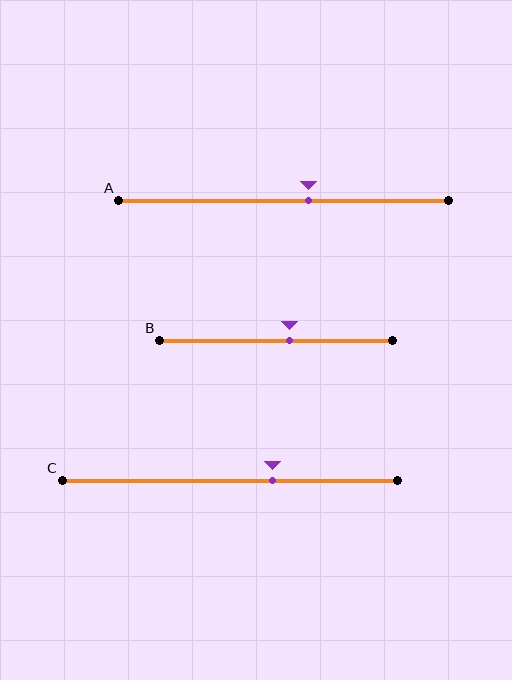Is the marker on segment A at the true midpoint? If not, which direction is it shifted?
No, the marker on segment A is shifted to the right by about 7% of the segment length.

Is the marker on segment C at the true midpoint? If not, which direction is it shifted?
No, the marker on segment C is shifted to the right by about 13% of the segment length.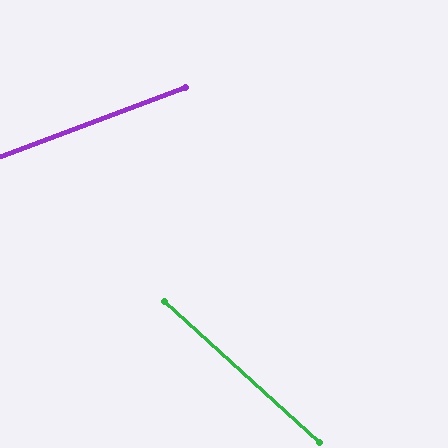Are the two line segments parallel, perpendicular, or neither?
Neither parallel nor perpendicular — they differ by about 63°.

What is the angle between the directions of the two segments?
Approximately 63 degrees.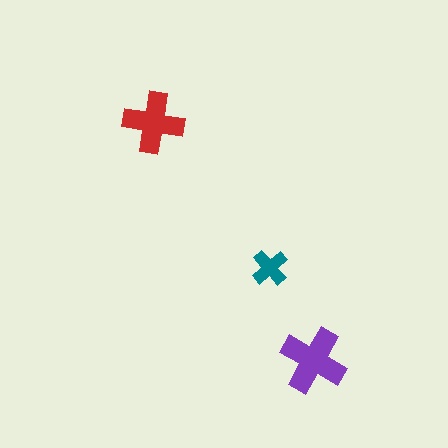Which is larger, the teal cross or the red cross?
The red one.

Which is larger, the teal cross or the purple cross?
The purple one.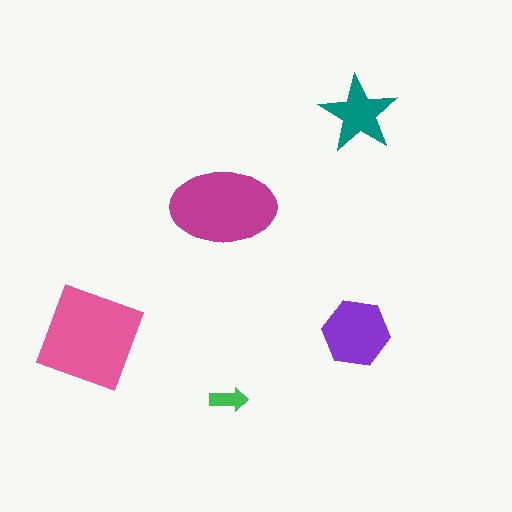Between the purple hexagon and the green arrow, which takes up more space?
The purple hexagon.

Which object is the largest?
The pink diamond.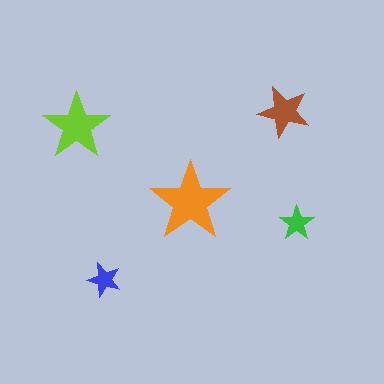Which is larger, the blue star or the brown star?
The brown one.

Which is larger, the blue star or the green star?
The green one.